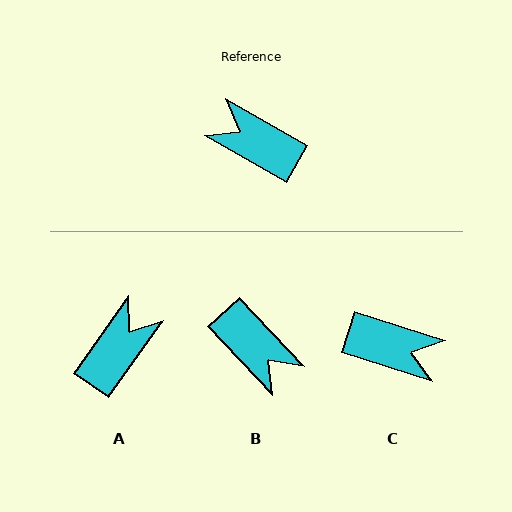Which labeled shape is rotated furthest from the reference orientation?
C, about 168 degrees away.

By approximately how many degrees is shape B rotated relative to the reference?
Approximately 163 degrees counter-clockwise.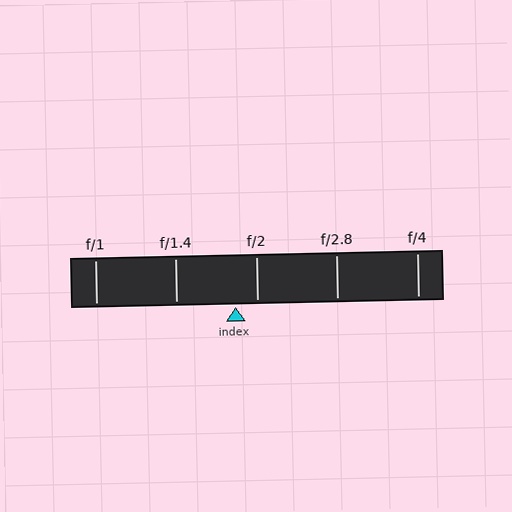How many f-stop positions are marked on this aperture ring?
There are 5 f-stop positions marked.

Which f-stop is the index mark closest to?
The index mark is closest to f/2.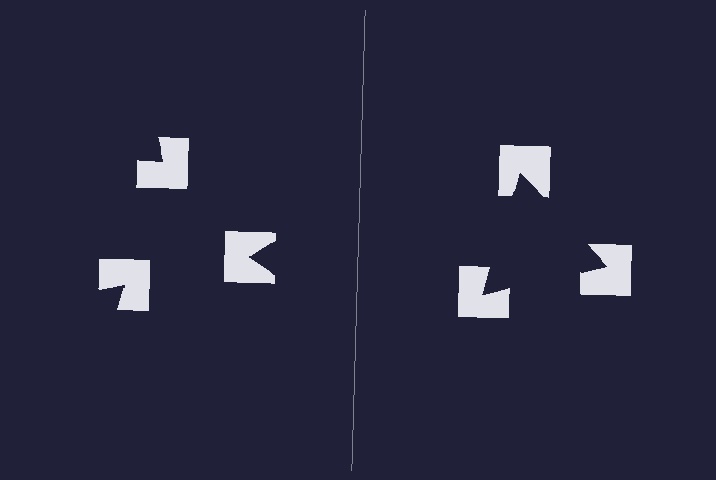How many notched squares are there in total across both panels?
6 — 3 on each side.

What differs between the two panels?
The notched squares are positioned identically on both sides; only the wedge orientations differ. On the right they align to a triangle; on the left they are misaligned.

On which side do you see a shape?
An illusory triangle appears on the right side. On the left side the wedge cuts are rotated, so no coherent shape forms.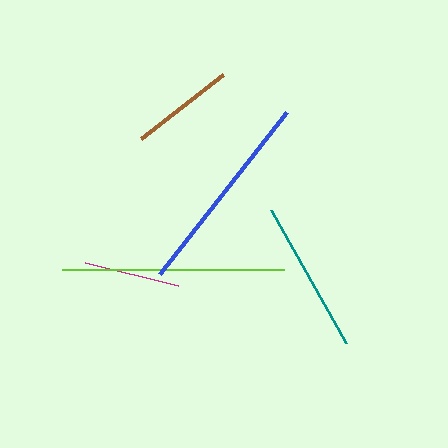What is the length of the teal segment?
The teal segment is approximately 152 pixels long.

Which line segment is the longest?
The lime line is the longest at approximately 222 pixels.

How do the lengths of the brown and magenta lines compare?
The brown and magenta lines are approximately the same length.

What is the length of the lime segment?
The lime segment is approximately 222 pixels long.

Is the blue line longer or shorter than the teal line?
The blue line is longer than the teal line.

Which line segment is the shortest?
The magenta line is the shortest at approximately 96 pixels.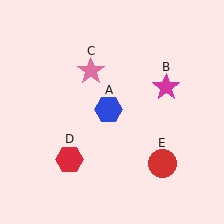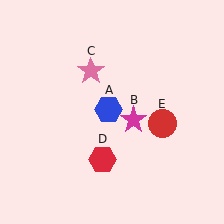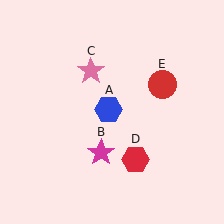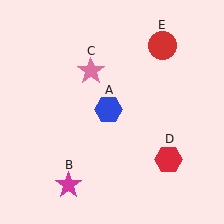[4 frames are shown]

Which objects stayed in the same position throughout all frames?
Blue hexagon (object A) and pink star (object C) remained stationary.